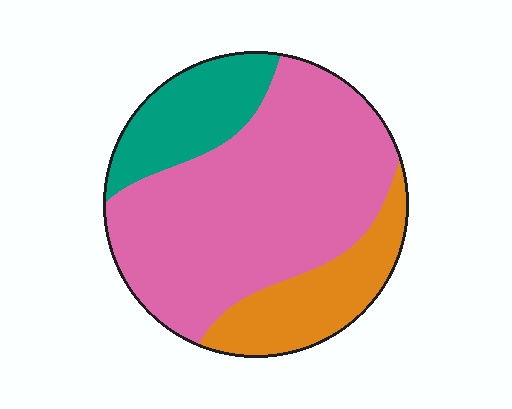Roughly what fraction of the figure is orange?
Orange takes up about one fifth (1/5) of the figure.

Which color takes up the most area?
Pink, at roughly 65%.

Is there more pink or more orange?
Pink.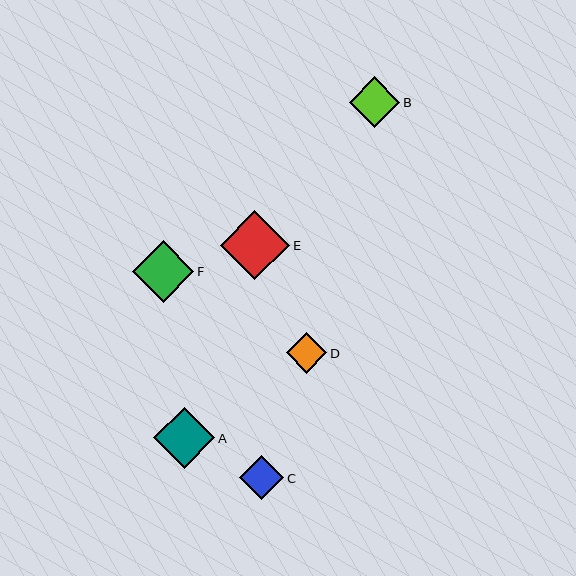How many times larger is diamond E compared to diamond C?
Diamond E is approximately 1.6 times the size of diamond C.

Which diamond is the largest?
Diamond E is the largest with a size of approximately 69 pixels.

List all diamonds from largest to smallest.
From largest to smallest: E, F, A, B, C, D.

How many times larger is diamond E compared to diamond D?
Diamond E is approximately 1.7 times the size of diamond D.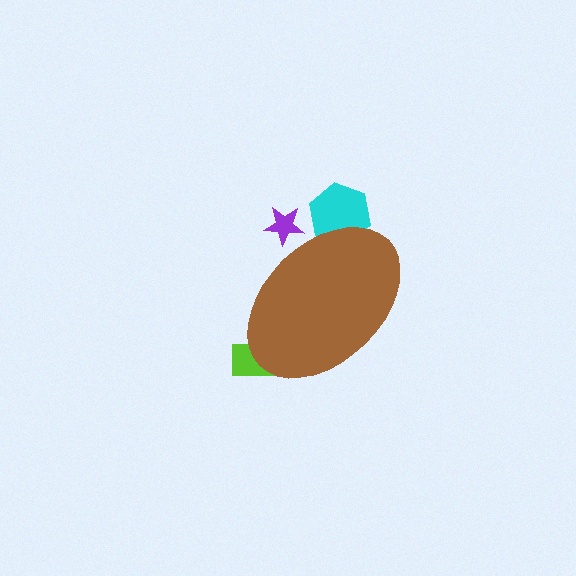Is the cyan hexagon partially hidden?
Yes, the cyan hexagon is partially hidden behind the brown ellipse.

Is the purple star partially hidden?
Yes, the purple star is partially hidden behind the brown ellipse.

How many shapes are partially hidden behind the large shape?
3 shapes are partially hidden.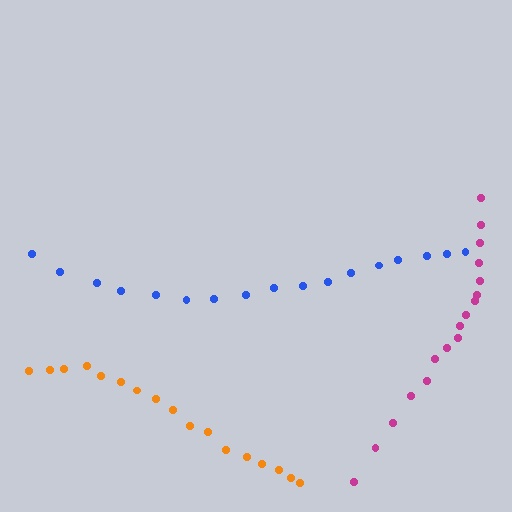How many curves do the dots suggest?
There are 3 distinct paths.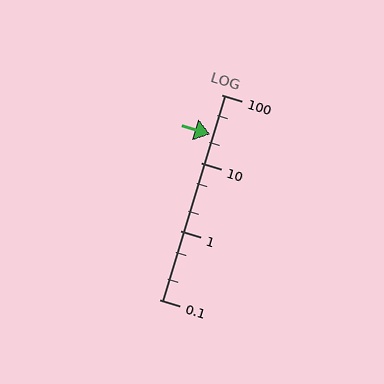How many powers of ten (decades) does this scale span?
The scale spans 3 decades, from 0.1 to 100.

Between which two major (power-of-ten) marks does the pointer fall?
The pointer is between 10 and 100.